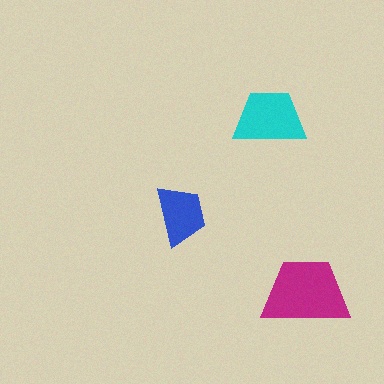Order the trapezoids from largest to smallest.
the magenta one, the cyan one, the blue one.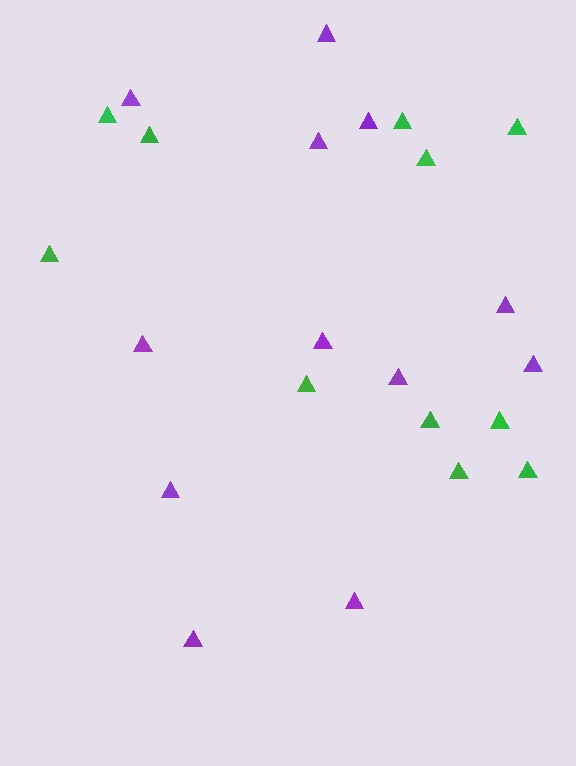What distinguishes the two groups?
There are 2 groups: one group of purple triangles (12) and one group of green triangles (11).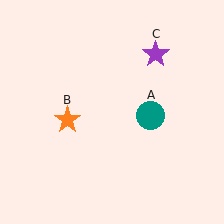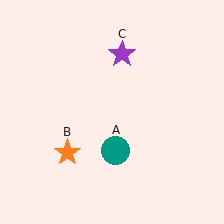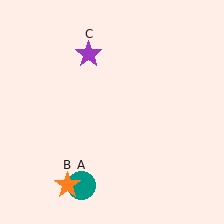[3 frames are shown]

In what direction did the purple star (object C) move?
The purple star (object C) moved left.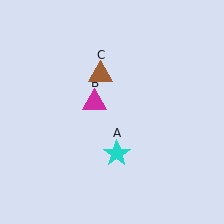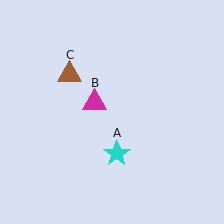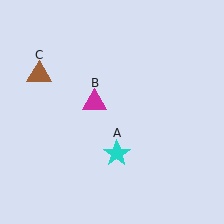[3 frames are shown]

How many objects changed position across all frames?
1 object changed position: brown triangle (object C).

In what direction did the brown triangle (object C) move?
The brown triangle (object C) moved left.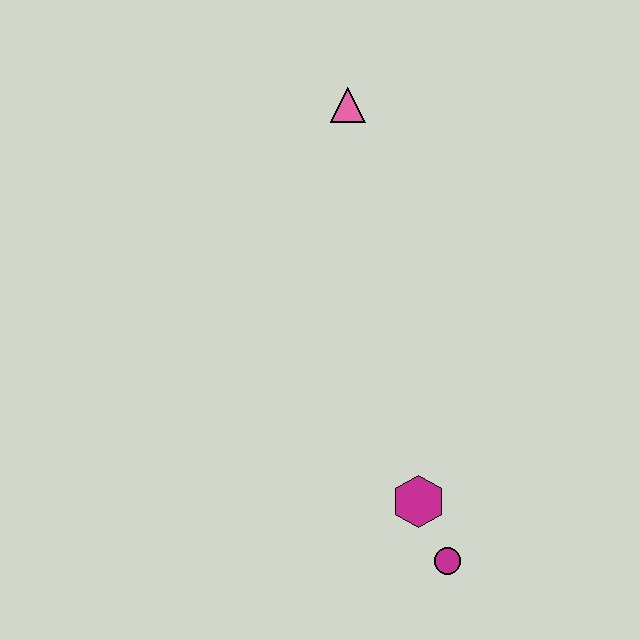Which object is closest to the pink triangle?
The magenta hexagon is closest to the pink triangle.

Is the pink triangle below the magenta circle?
No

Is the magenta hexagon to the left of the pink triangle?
No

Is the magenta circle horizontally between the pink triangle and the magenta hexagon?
No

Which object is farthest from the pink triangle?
The magenta circle is farthest from the pink triangle.